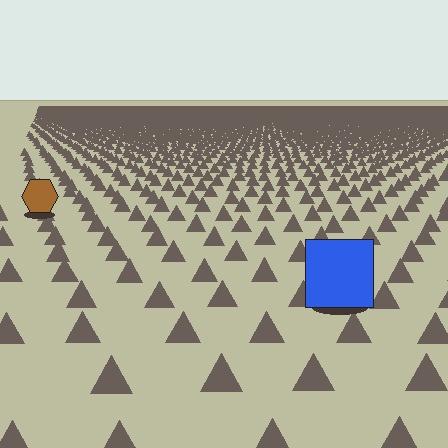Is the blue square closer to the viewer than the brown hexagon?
Yes. The blue square is closer — you can tell from the texture gradient: the ground texture is coarser near it.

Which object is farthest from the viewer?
The brown hexagon is farthest from the viewer. It appears smaller and the ground texture around it is denser.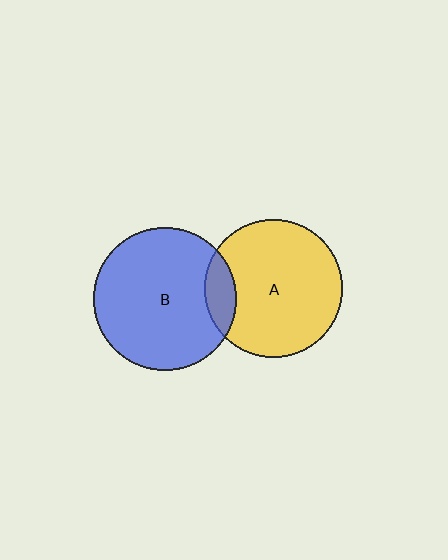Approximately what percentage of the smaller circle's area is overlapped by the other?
Approximately 15%.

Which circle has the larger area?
Circle B (blue).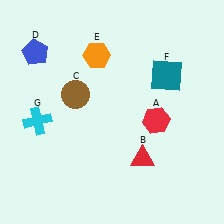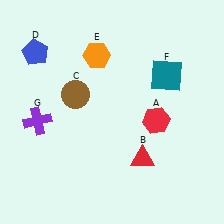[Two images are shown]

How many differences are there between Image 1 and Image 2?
There is 1 difference between the two images.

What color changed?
The cross (G) changed from cyan in Image 1 to purple in Image 2.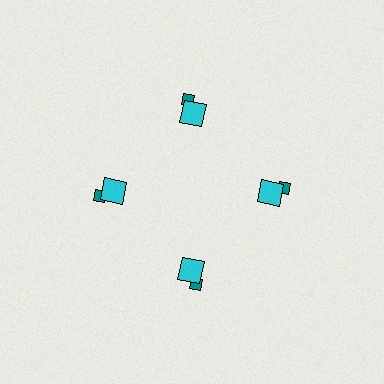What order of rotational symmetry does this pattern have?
This pattern has 4-fold rotational symmetry.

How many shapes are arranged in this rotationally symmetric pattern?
There are 8 shapes, arranged in 4 groups of 2.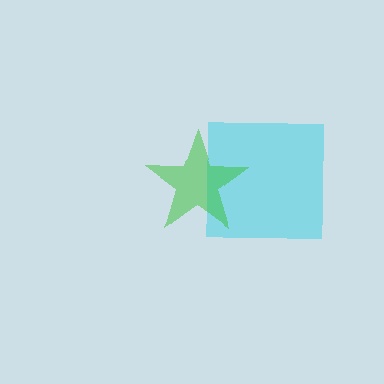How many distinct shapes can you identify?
There are 2 distinct shapes: a cyan square, a green star.